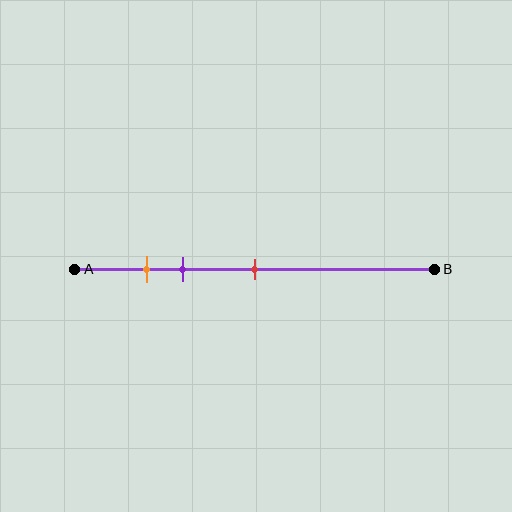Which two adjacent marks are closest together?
The orange and purple marks are the closest adjacent pair.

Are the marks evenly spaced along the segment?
No, the marks are not evenly spaced.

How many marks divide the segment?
There are 3 marks dividing the segment.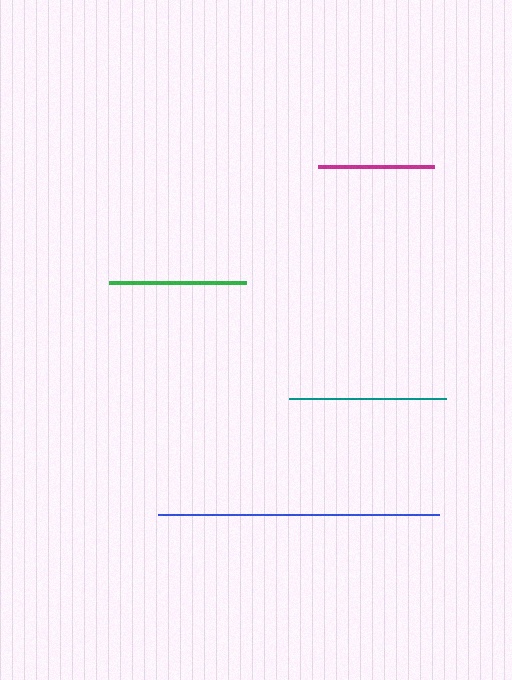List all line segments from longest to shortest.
From longest to shortest: blue, teal, green, magenta.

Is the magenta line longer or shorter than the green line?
The green line is longer than the magenta line.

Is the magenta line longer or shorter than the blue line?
The blue line is longer than the magenta line.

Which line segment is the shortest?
The magenta line is the shortest at approximately 116 pixels.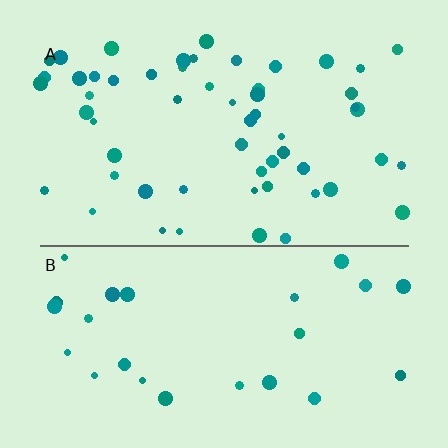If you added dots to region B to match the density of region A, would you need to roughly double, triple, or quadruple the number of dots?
Approximately double.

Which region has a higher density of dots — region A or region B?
A (the top).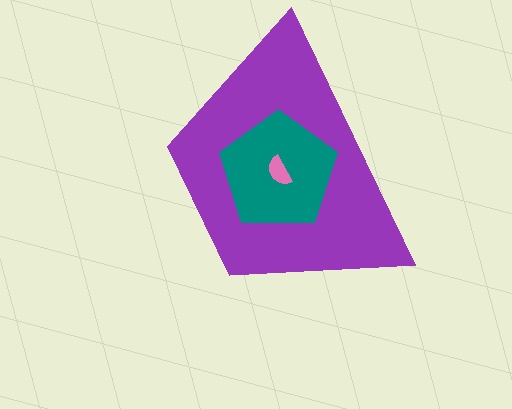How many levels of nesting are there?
3.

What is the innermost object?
The pink semicircle.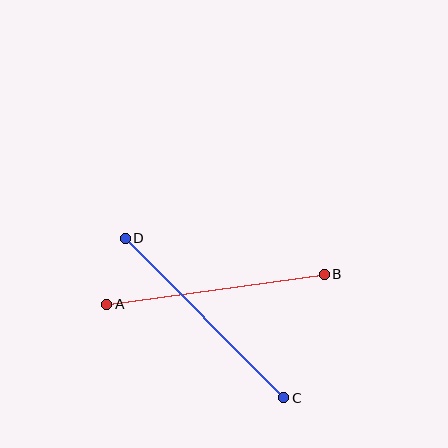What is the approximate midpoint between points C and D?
The midpoint is at approximately (205, 318) pixels.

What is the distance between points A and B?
The distance is approximately 220 pixels.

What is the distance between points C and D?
The distance is approximately 225 pixels.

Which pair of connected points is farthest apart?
Points C and D are farthest apart.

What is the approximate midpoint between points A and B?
The midpoint is at approximately (215, 289) pixels.